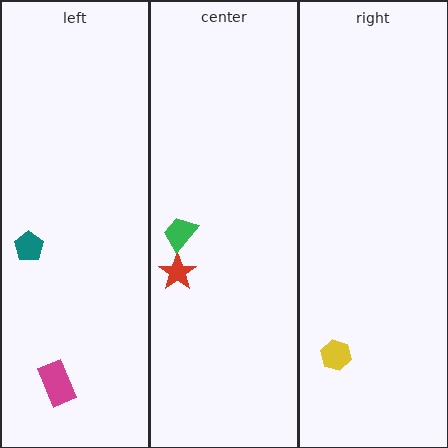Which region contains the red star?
The center region.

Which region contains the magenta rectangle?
The left region.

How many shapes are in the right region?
1.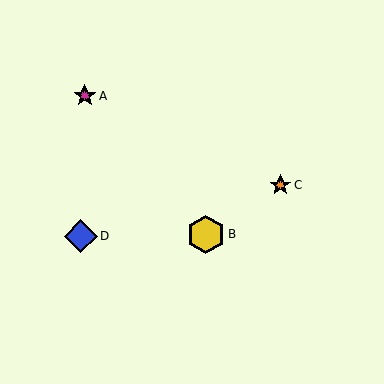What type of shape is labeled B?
Shape B is a yellow hexagon.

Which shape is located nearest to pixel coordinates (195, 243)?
The yellow hexagon (labeled B) at (206, 234) is nearest to that location.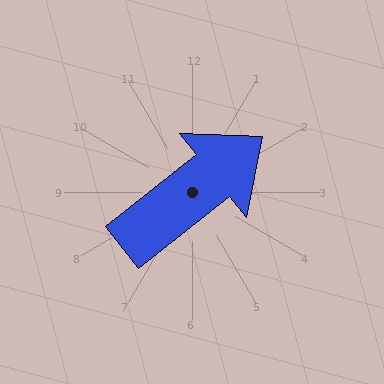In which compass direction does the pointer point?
Northeast.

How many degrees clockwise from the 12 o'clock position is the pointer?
Approximately 52 degrees.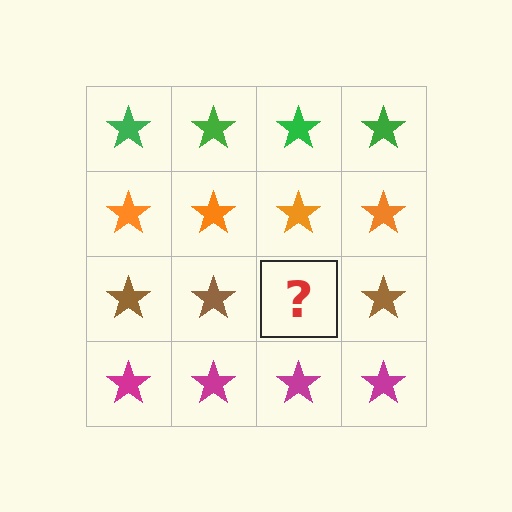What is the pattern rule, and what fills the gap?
The rule is that each row has a consistent color. The gap should be filled with a brown star.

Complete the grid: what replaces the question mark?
The question mark should be replaced with a brown star.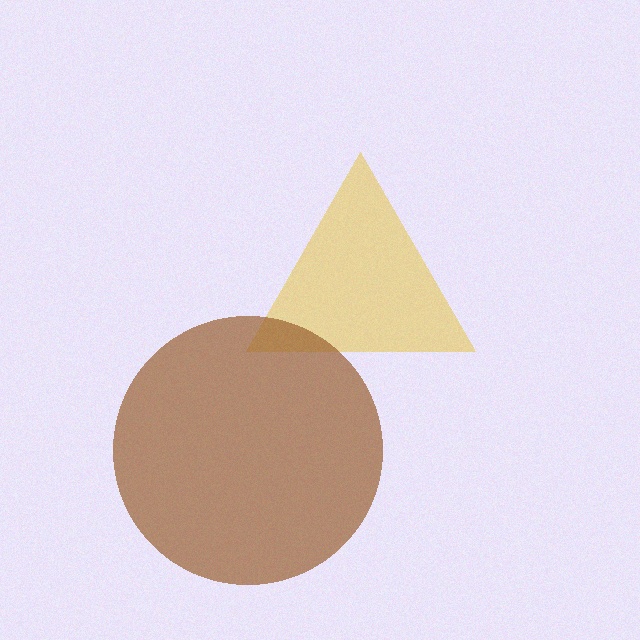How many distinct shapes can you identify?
There are 2 distinct shapes: a yellow triangle, a brown circle.